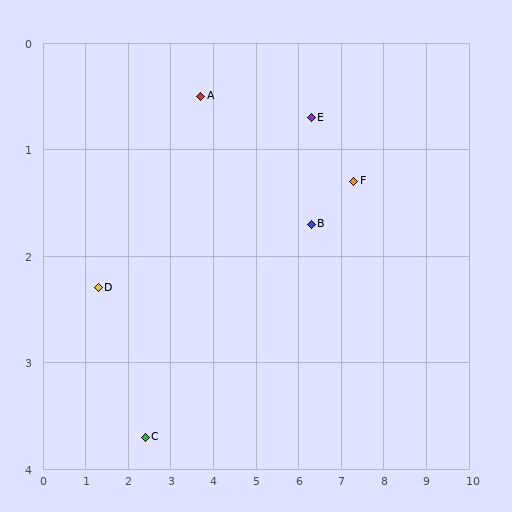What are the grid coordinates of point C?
Point C is at approximately (2.4, 3.7).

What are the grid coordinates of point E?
Point E is at approximately (6.3, 0.7).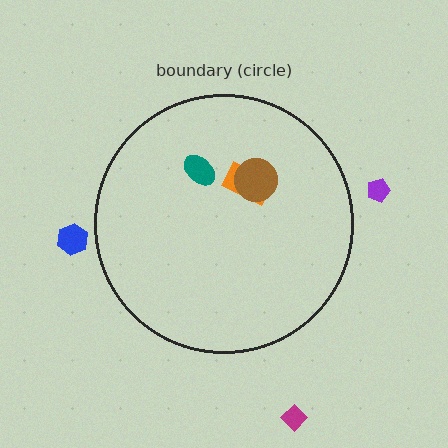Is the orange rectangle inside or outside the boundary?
Inside.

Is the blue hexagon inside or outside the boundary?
Outside.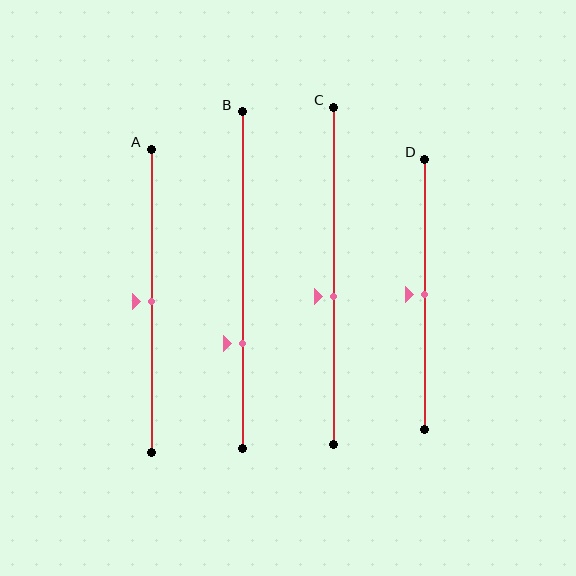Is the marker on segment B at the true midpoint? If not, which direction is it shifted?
No, the marker on segment B is shifted downward by about 19% of the segment length.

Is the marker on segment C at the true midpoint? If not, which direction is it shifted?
No, the marker on segment C is shifted downward by about 6% of the segment length.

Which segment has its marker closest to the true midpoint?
Segment A has its marker closest to the true midpoint.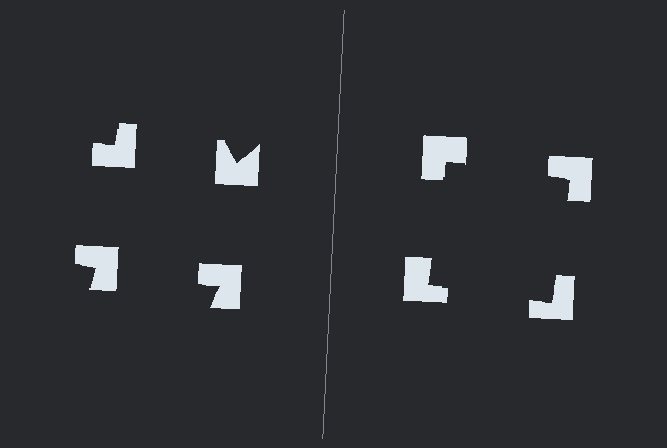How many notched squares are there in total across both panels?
8 — 4 on each side.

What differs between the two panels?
The notched squares are positioned identically on both sides; only the wedge orientations differ. On the right they align to a square; on the left they are misaligned.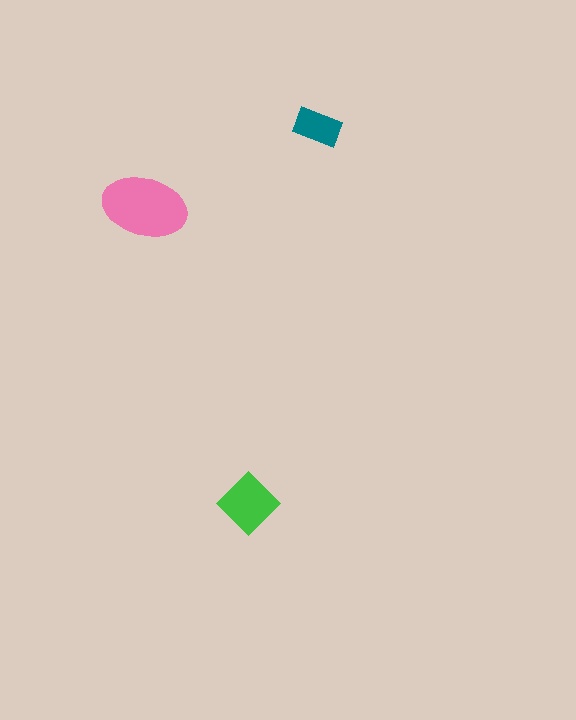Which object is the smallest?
The teal rectangle.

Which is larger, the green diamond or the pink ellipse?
The pink ellipse.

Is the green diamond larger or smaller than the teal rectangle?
Larger.